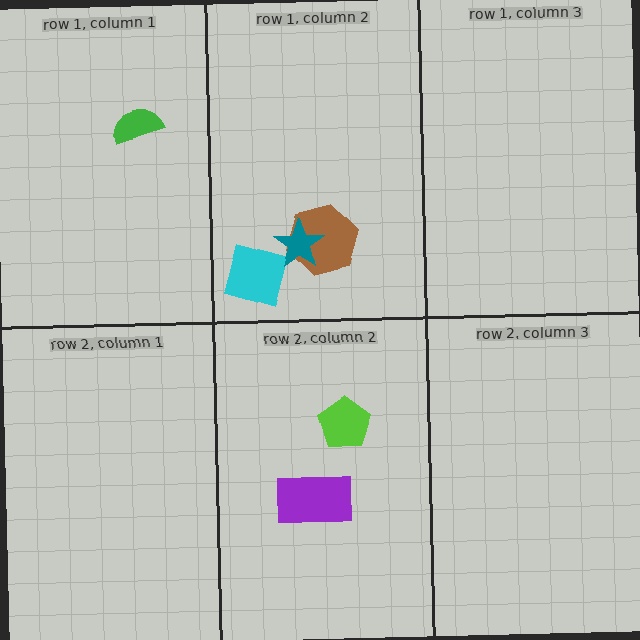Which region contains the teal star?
The row 1, column 2 region.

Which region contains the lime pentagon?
The row 2, column 2 region.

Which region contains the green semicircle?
The row 1, column 1 region.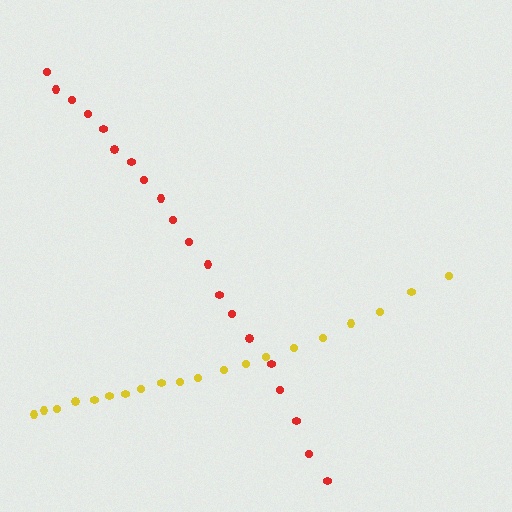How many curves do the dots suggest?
There are 2 distinct paths.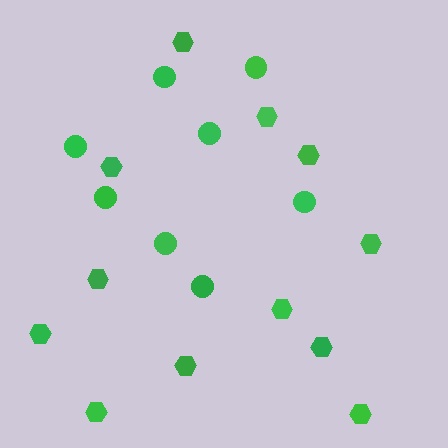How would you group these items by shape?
There are 2 groups: one group of hexagons (12) and one group of circles (8).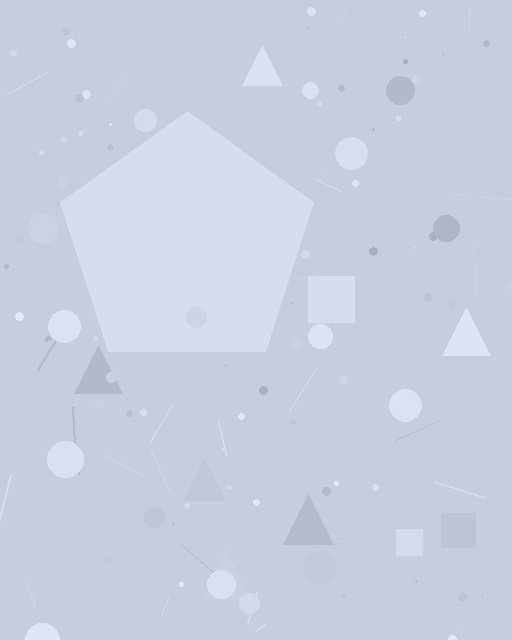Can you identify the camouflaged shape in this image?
The camouflaged shape is a pentagon.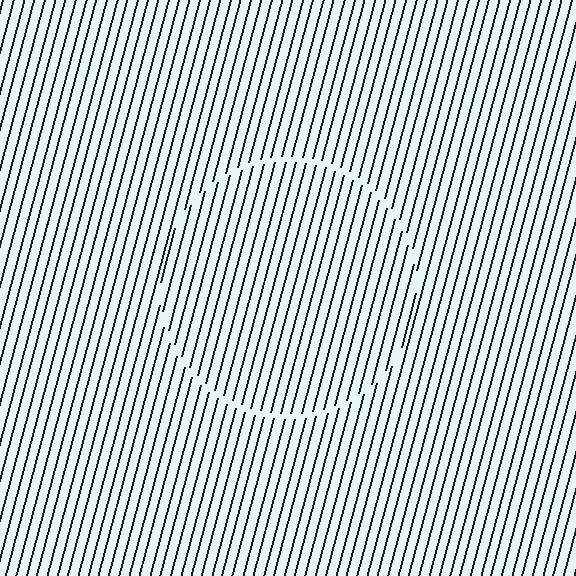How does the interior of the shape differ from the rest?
The interior of the shape contains the same grating, shifted by half a period — the contour is defined by the phase discontinuity where line-ends from the inner and outer gratings abut.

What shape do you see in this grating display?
An illusory circle. The interior of the shape contains the same grating, shifted by half a period — the contour is defined by the phase discontinuity where line-ends from the inner and outer gratings abut.